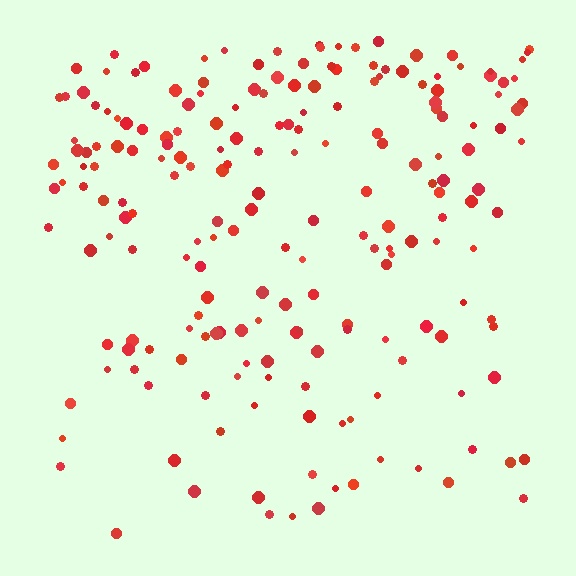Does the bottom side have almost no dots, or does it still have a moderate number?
Still a moderate number, just noticeably fewer than the top.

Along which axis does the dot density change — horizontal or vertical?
Vertical.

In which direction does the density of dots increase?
From bottom to top, with the top side densest.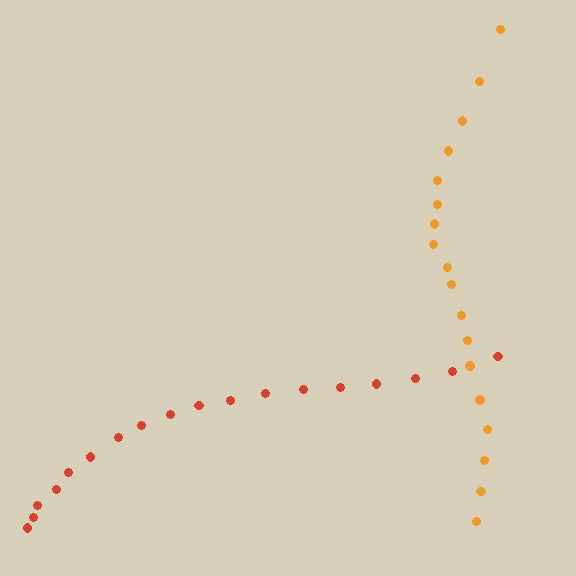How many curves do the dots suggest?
There are 2 distinct paths.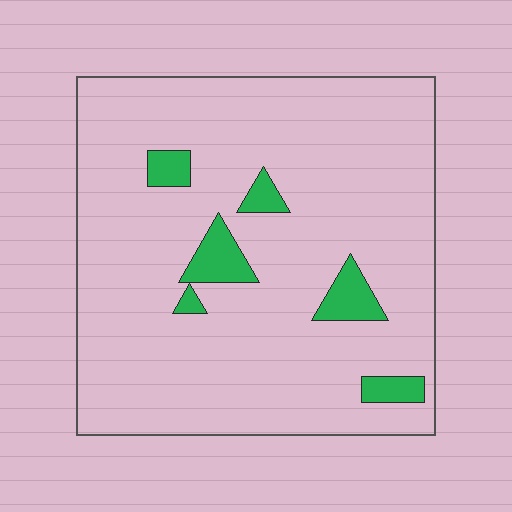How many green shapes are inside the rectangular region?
6.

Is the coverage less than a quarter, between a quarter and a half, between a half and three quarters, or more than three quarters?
Less than a quarter.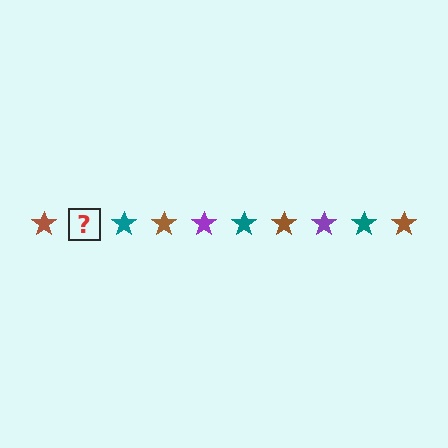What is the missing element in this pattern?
The missing element is a purple star.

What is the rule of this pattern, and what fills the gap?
The rule is that the pattern cycles through brown, purple, teal stars. The gap should be filled with a purple star.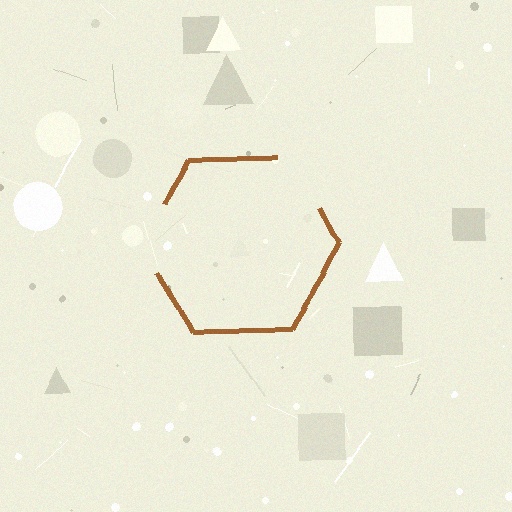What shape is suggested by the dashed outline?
The dashed outline suggests a hexagon.